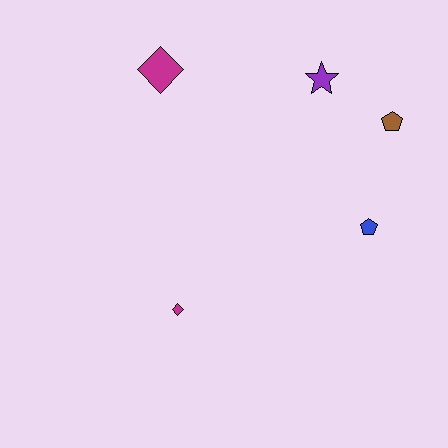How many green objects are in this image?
There are no green objects.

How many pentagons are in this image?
There are 2 pentagons.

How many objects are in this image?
There are 5 objects.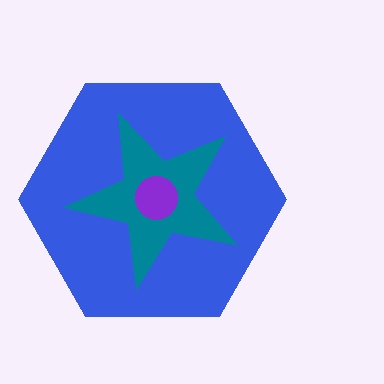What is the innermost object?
The purple circle.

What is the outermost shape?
The blue hexagon.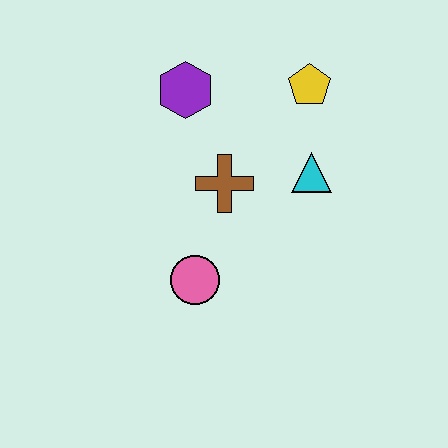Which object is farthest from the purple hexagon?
The pink circle is farthest from the purple hexagon.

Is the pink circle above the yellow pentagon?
No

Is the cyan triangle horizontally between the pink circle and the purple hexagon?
No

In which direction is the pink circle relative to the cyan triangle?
The pink circle is to the left of the cyan triangle.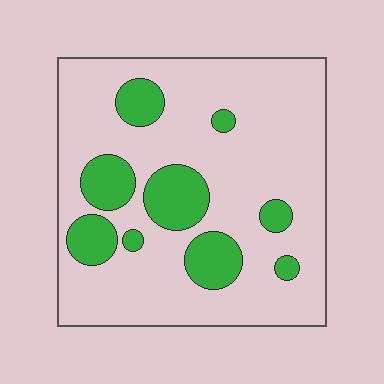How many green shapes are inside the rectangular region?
9.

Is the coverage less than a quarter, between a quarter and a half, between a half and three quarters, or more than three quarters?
Less than a quarter.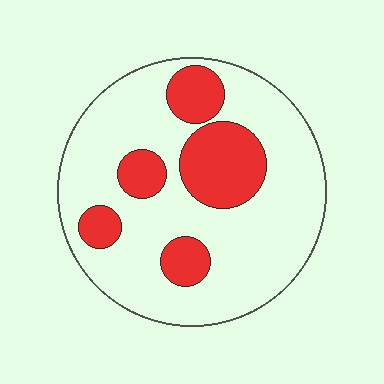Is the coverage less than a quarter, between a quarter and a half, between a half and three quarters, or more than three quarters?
Less than a quarter.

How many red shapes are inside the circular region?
5.